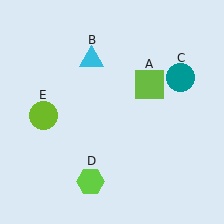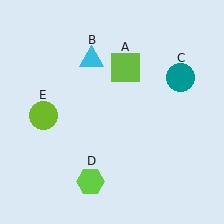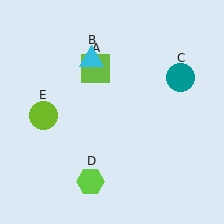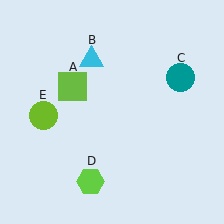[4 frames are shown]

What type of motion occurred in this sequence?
The lime square (object A) rotated counterclockwise around the center of the scene.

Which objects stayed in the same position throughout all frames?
Cyan triangle (object B) and teal circle (object C) and lime hexagon (object D) and lime circle (object E) remained stationary.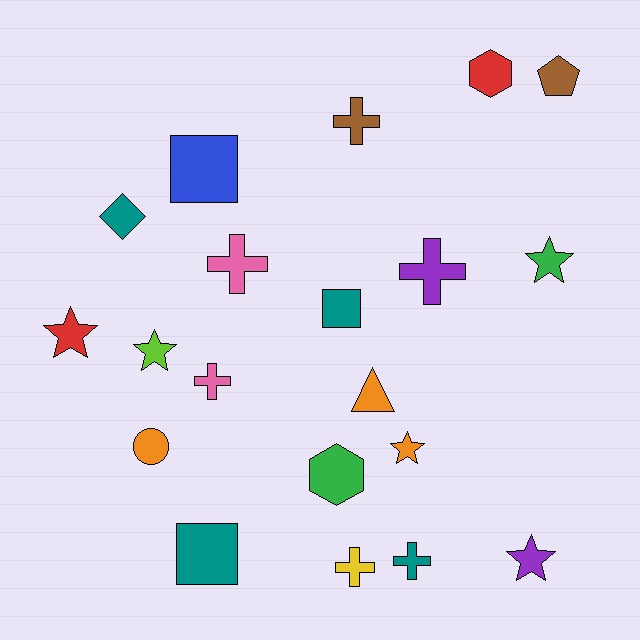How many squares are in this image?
There are 3 squares.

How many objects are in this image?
There are 20 objects.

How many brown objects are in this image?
There are 2 brown objects.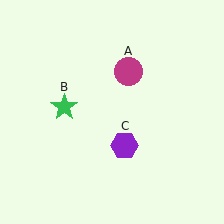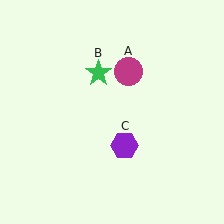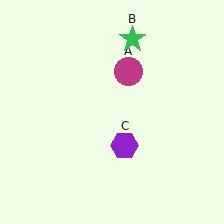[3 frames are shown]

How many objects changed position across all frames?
1 object changed position: green star (object B).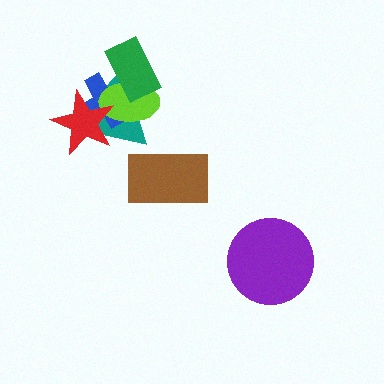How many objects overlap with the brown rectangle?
0 objects overlap with the brown rectangle.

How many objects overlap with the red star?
3 objects overlap with the red star.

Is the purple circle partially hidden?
No, no other shape covers it.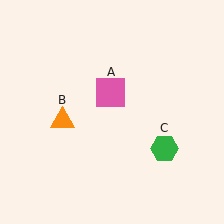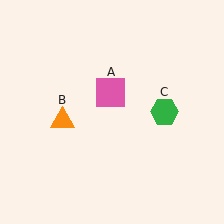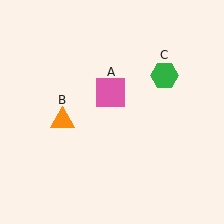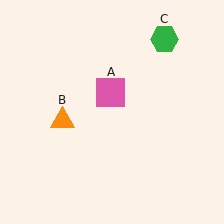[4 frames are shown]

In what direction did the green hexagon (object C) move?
The green hexagon (object C) moved up.